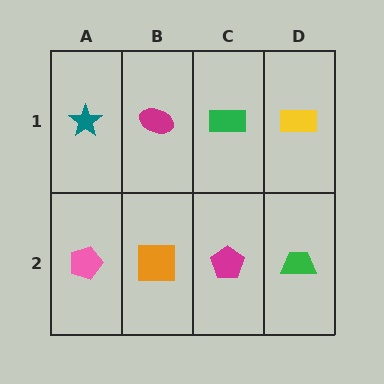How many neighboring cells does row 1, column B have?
3.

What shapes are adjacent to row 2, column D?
A yellow rectangle (row 1, column D), a magenta pentagon (row 2, column C).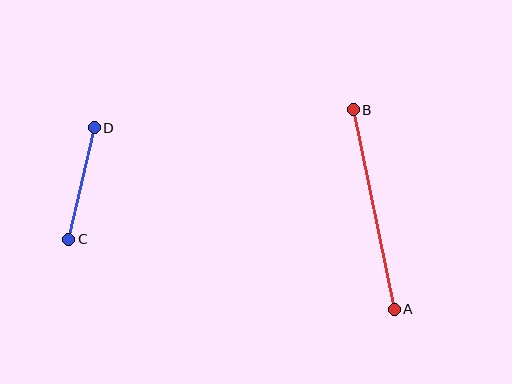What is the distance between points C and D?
The distance is approximately 115 pixels.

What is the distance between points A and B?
The distance is approximately 204 pixels.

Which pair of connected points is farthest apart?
Points A and B are farthest apart.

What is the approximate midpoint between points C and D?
The midpoint is at approximately (81, 183) pixels.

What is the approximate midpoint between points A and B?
The midpoint is at approximately (374, 209) pixels.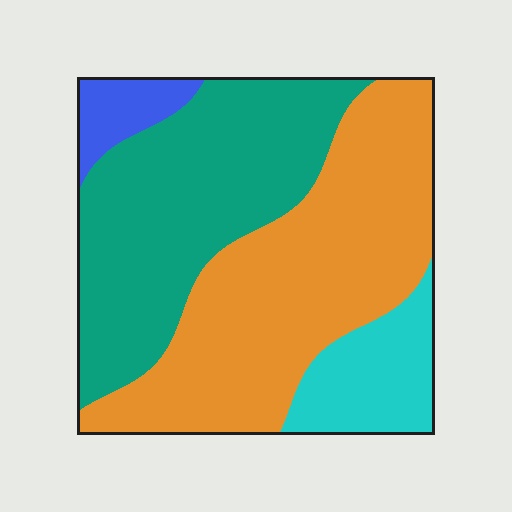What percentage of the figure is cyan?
Cyan covers 12% of the figure.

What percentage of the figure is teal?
Teal covers 38% of the figure.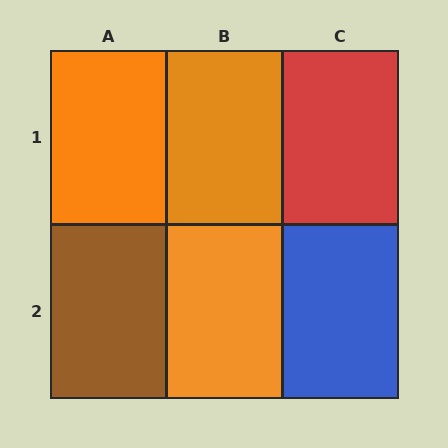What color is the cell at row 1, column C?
Red.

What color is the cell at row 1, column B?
Orange.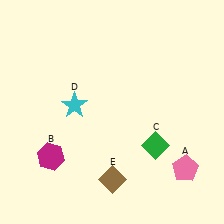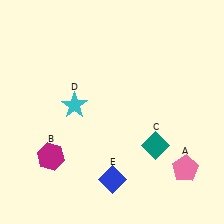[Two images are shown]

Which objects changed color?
C changed from green to teal. E changed from brown to blue.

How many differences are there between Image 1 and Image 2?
There are 2 differences between the two images.